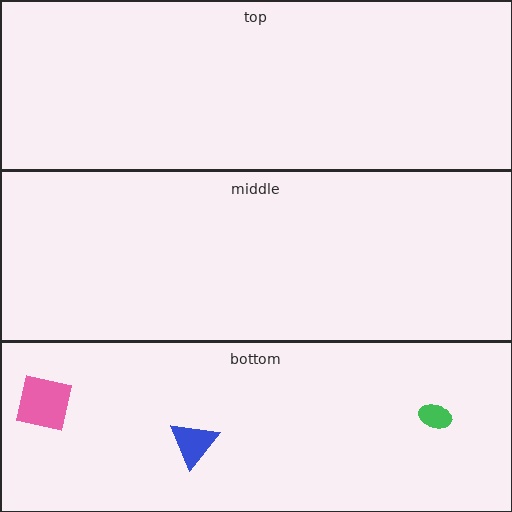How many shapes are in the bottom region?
3.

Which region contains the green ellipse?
The bottom region.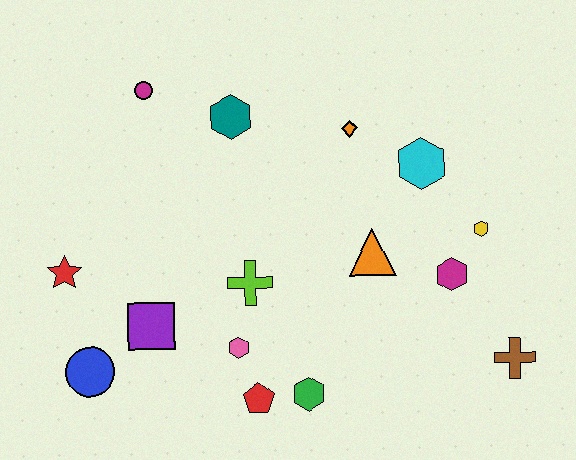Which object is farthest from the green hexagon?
The magenta circle is farthest from the green hexagon.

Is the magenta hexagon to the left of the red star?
No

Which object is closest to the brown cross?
The magenta hexagon is closest to the brown cross.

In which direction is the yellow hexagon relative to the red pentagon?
The yellow hexagon is to the right of the red pentagon.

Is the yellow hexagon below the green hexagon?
No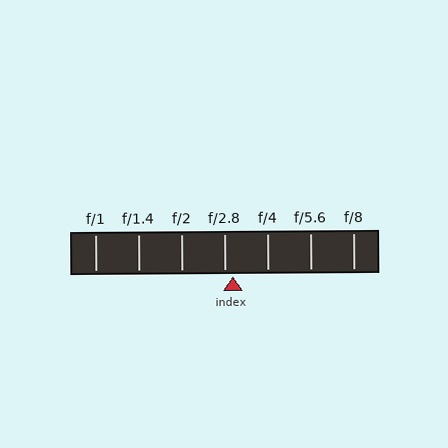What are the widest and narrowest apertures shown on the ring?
The widest aperture shown is f/1 and the narrowest is f/8.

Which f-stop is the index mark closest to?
The index mark is closest to f/2.8.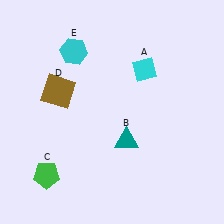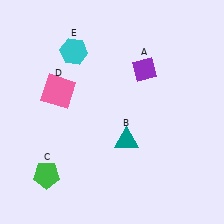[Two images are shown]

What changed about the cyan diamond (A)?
In Image 1, A is cyan. In Image 2, it changed to purple.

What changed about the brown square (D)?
In Image 1, D is brown. In Image 2, it changed to pink.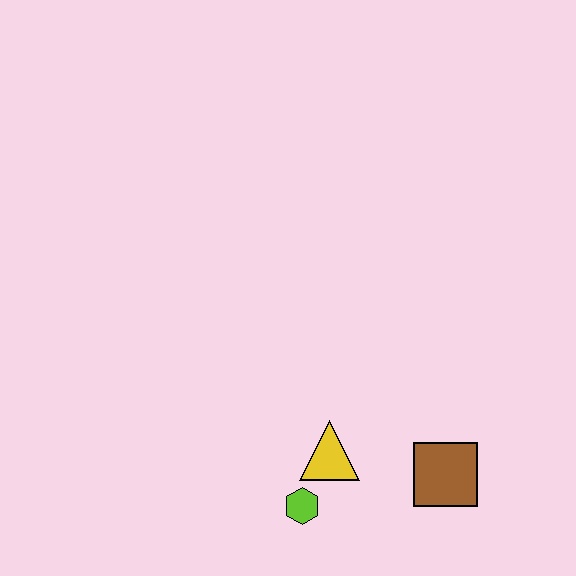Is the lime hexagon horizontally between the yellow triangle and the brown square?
No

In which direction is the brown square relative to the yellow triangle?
The brown square is to the right of the yellow triangle.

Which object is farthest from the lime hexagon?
The brown square is farthest from the lime hexagon.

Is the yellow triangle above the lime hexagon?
Yes